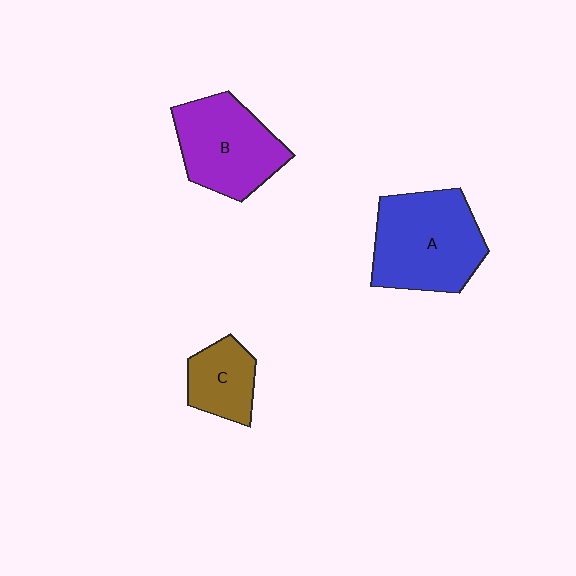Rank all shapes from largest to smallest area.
From largest to smallest: A (blue), B (purple), C (brown).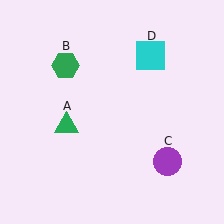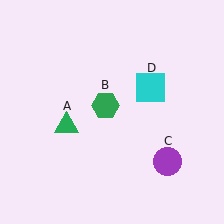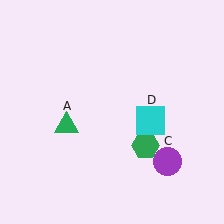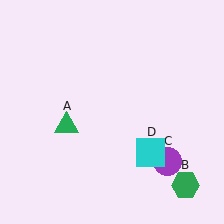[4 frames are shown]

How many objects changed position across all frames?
2 objects changed position: green hexagon (object B), cyan square (object D).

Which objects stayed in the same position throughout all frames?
Green triangle (object A) and purple circle (object C) remained stationary.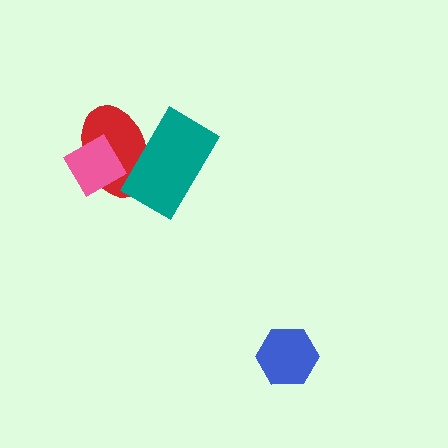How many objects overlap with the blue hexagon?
0 objects overlap with the blue hexagon.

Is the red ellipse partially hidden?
Yes, it is partially covered by another shape.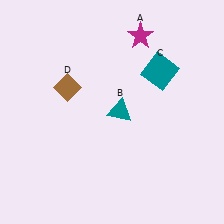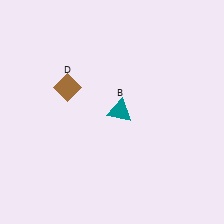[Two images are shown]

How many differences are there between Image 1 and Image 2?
There are 2 differences between the two images.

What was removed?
The magenta star (A), the teal square (C) were removed in Image 2.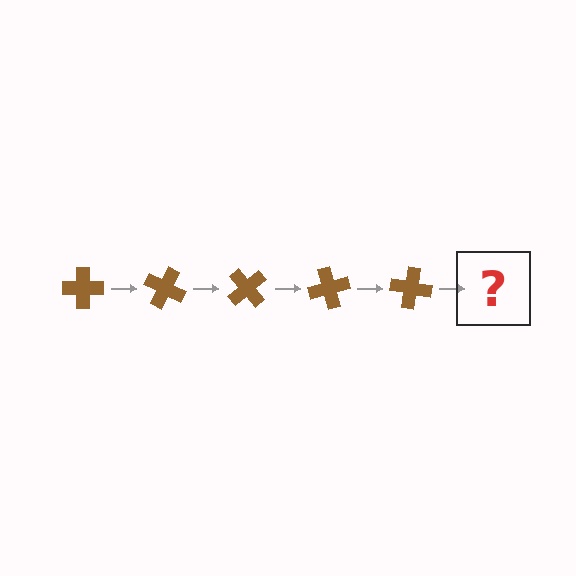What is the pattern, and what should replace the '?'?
The pattern is that the cross rotates 25 degrees each step. The '?' should be a brown cross rotated 125 degrees.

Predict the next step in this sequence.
The next step is a brown cross rotated 125 degrees.